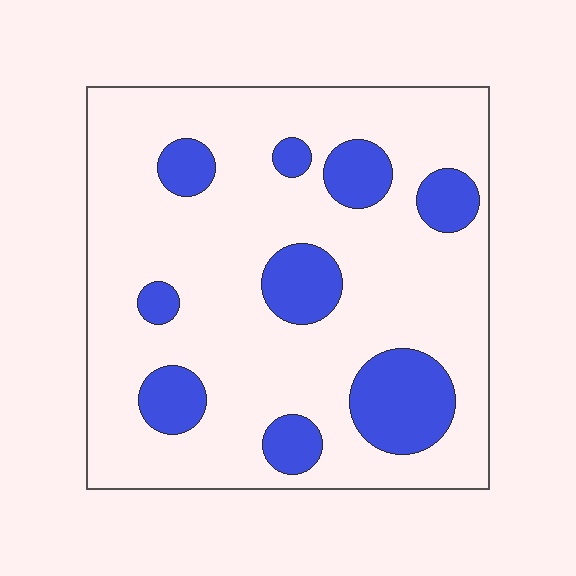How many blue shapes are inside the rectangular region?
9.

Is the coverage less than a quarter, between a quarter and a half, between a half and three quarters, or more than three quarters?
Less than a quarter.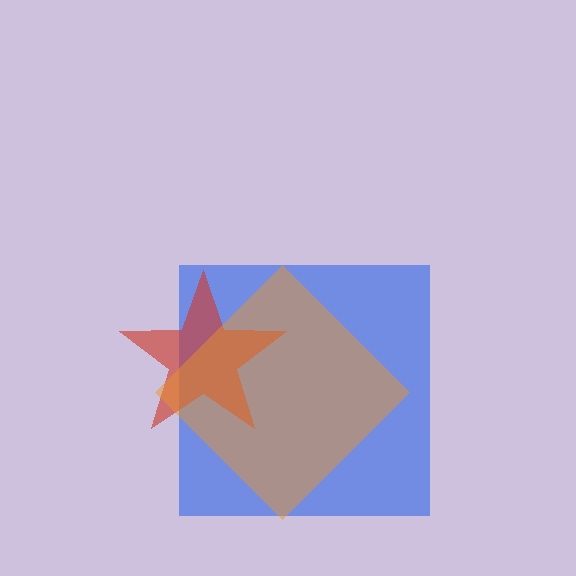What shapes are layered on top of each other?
The layered shapes are: a blue square, a red star, an orange diamond.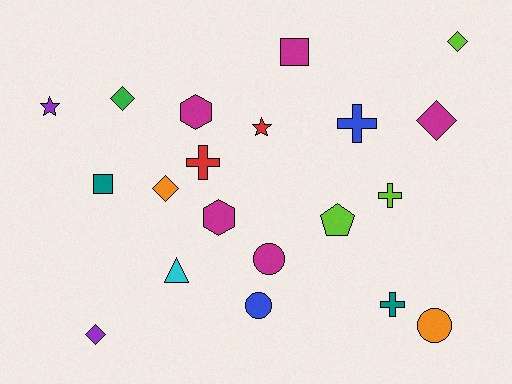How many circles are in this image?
There are 3 circles.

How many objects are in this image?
There are 20 objects.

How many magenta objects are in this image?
There are 5 magenta objects.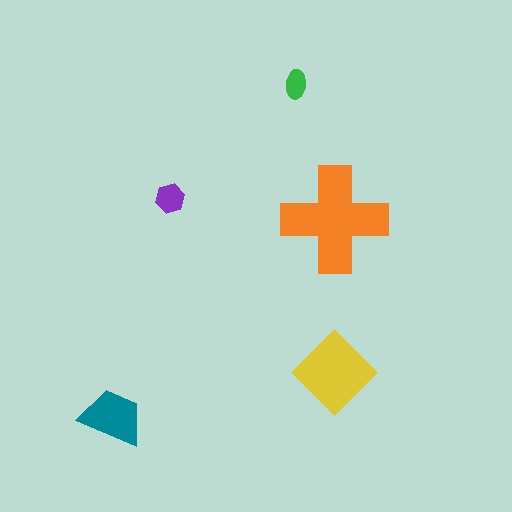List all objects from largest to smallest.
The orange cross, the yellow diamond, the teal trapezoid, the purple hexagon, the green ellipse.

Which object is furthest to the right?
The orange cross is rightmost.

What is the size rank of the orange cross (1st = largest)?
1st.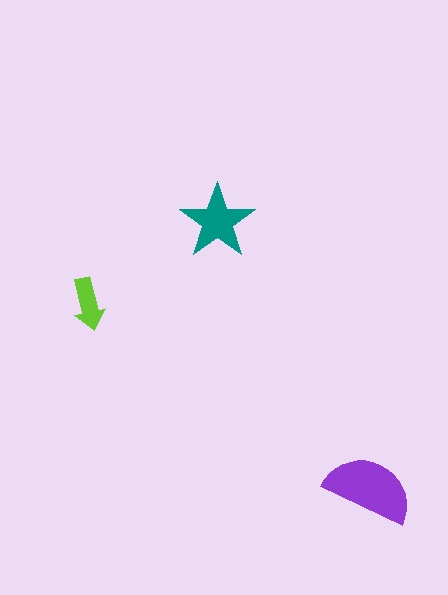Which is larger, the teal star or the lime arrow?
The teal star.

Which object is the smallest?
The lime arrow.